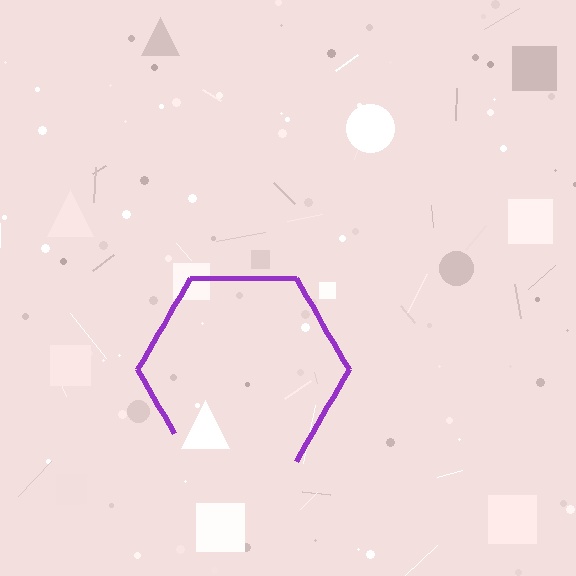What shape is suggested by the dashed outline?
The dashed outline suggests a hexagon.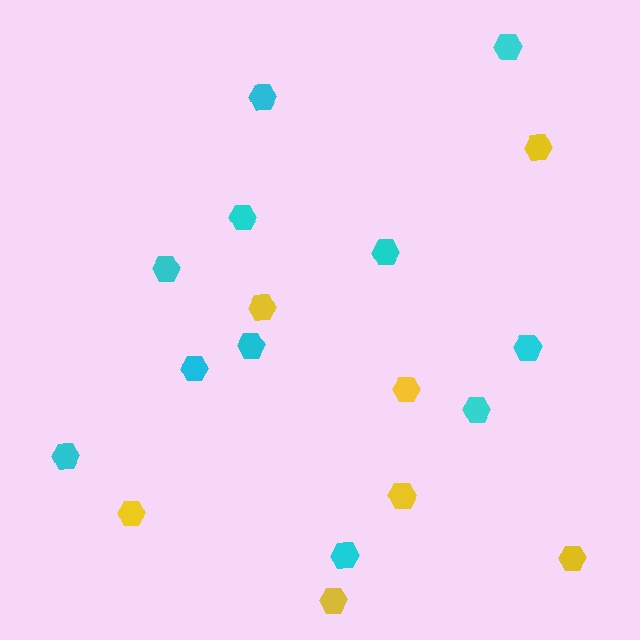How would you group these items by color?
There are 2 groups: one group of cyan hexagons (11) and one group of yellow hexagons (7).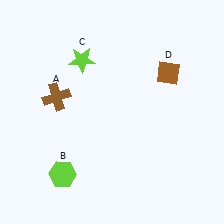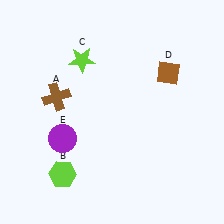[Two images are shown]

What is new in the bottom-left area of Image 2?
A purple circle (E) was added in the bottom-left area of Image 2.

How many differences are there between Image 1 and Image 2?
There is 1 difference between the two images.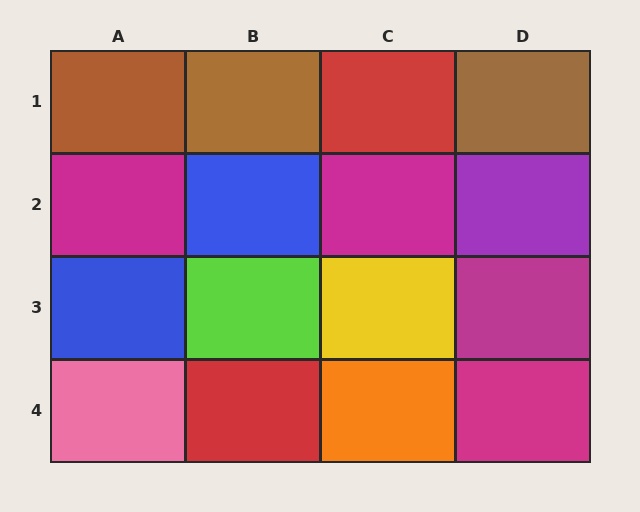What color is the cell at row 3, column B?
Lime.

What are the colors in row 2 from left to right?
Magenta, blue, magenta, purple.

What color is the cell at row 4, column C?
Orange.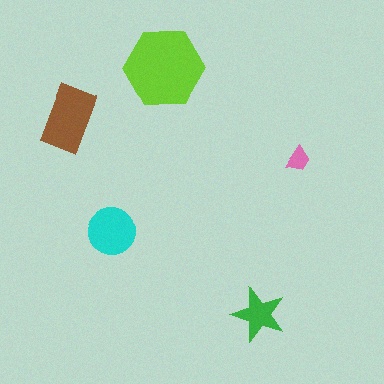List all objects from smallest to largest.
The pink trapezoid, the green star, the cyan circle, the brown rectangle, the lime hexagon.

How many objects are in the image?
There are 5 objects in the image.